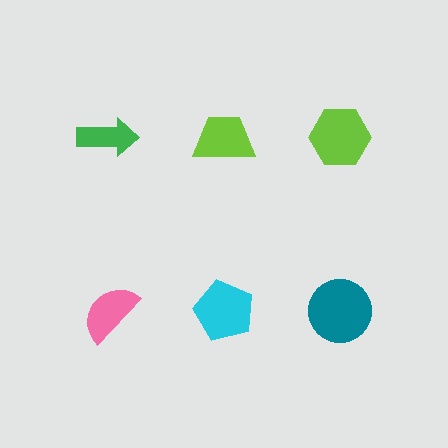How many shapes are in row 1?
3 shapes.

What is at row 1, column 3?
A lime hexagon.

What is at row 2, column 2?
A cyan pentagon.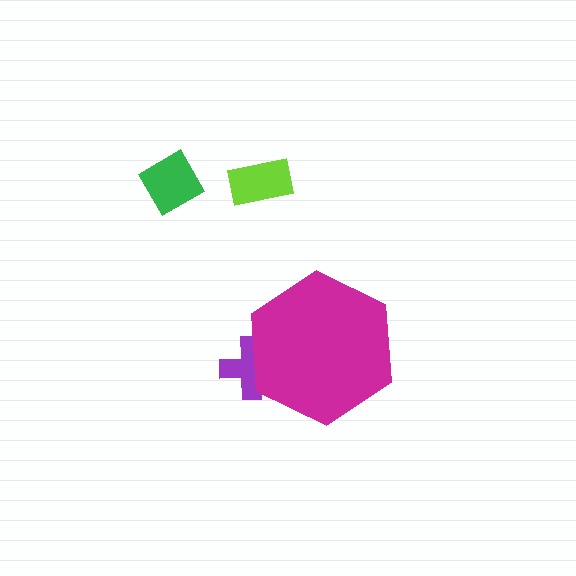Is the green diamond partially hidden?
No, the green diamond is fully visible.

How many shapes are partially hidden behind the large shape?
1 shape is partially hidden.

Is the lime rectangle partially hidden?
No, the lime rectangle is fully visible.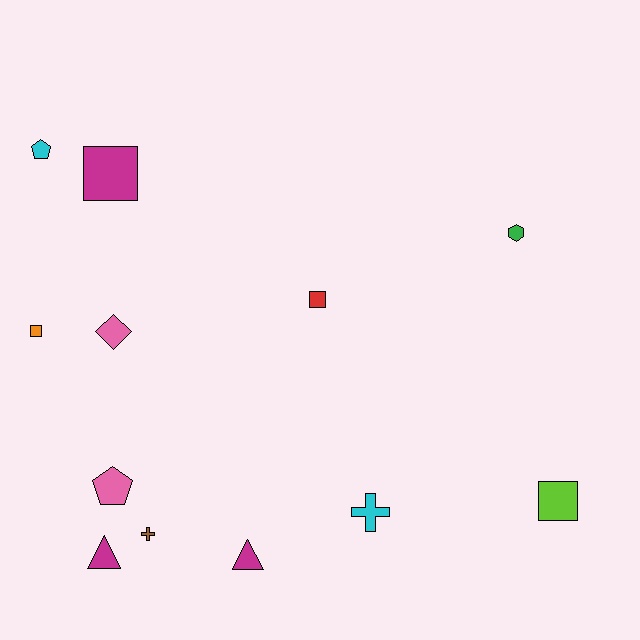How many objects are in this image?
There are 12 objects.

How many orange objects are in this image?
There is 1 orange object.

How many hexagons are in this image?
There is 1 hexagon.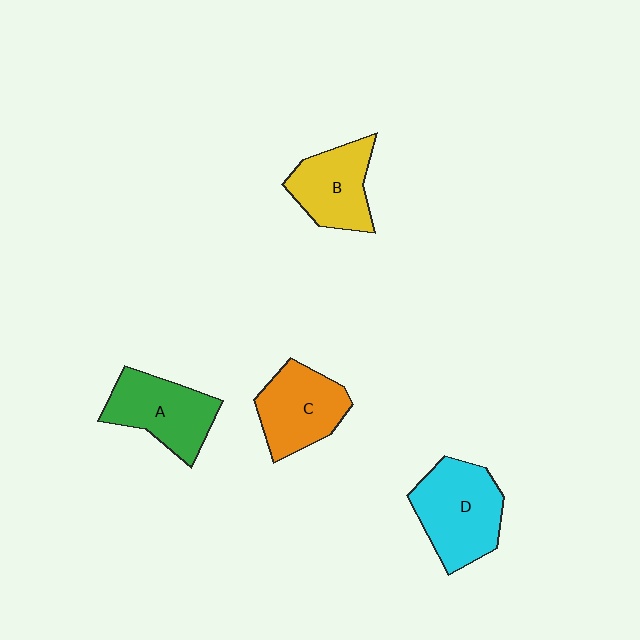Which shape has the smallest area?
Shape B (yellow).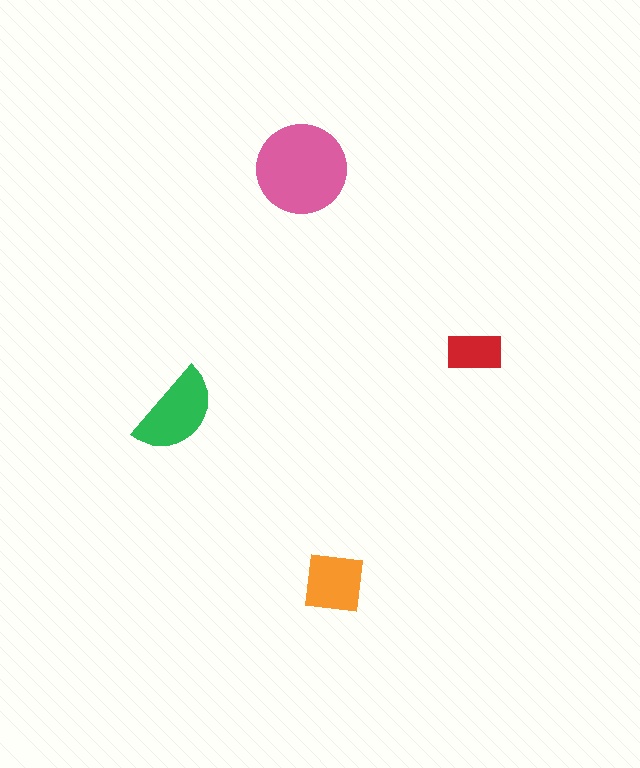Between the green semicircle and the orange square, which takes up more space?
The green semicircle.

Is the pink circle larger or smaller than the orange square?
Larger.